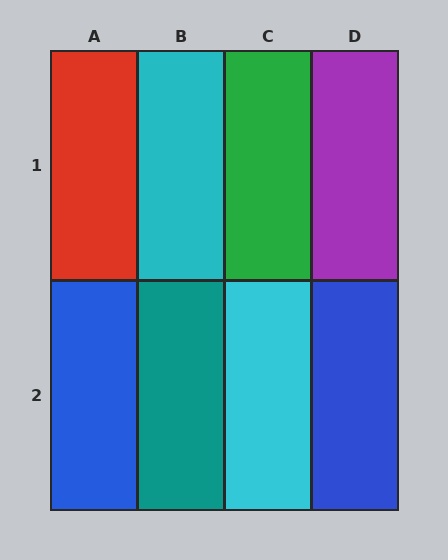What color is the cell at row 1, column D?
Purple.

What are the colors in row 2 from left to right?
Blue, teal, cyan, blue.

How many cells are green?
1 cell is green.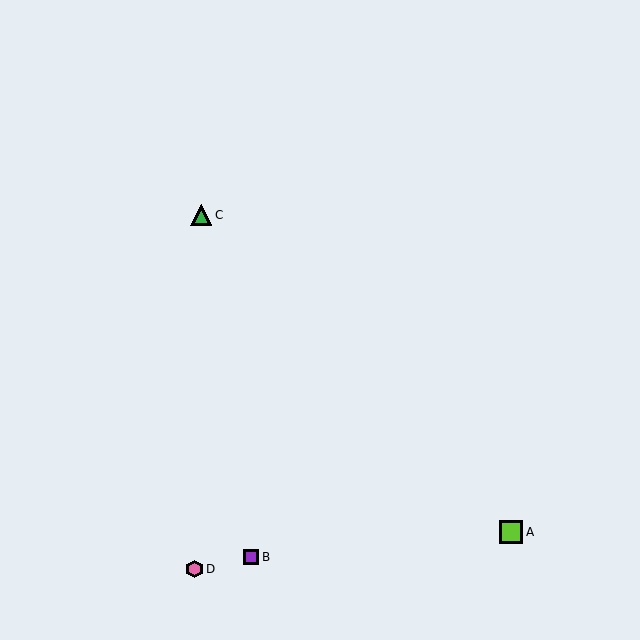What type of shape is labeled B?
Shape B is a purple square.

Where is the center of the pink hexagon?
The center of the pink hexagon is at (194, 569).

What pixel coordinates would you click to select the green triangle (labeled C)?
Click at (201, 215) to select the green triangle C.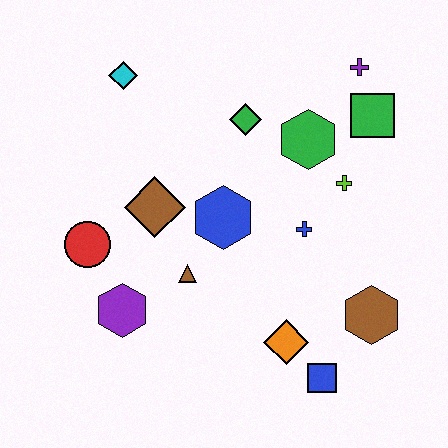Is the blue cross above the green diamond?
No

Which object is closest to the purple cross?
The green square is closest to the purple cross.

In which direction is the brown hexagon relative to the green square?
The brown hexagon is below the green square.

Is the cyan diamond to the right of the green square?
No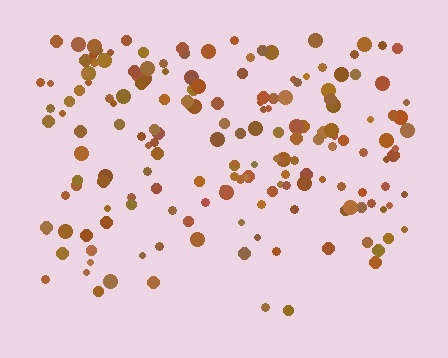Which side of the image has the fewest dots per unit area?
The bottom.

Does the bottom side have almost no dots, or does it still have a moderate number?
Still a moderate number, just noticeably fewer than the top.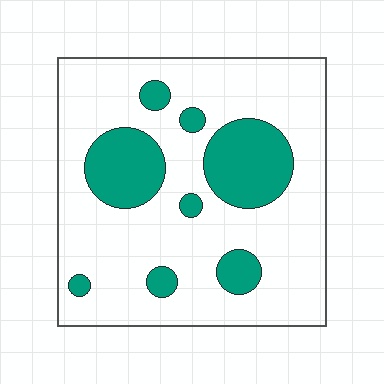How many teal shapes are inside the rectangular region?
8.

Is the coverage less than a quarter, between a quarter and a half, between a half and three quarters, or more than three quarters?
Less than a quarter.